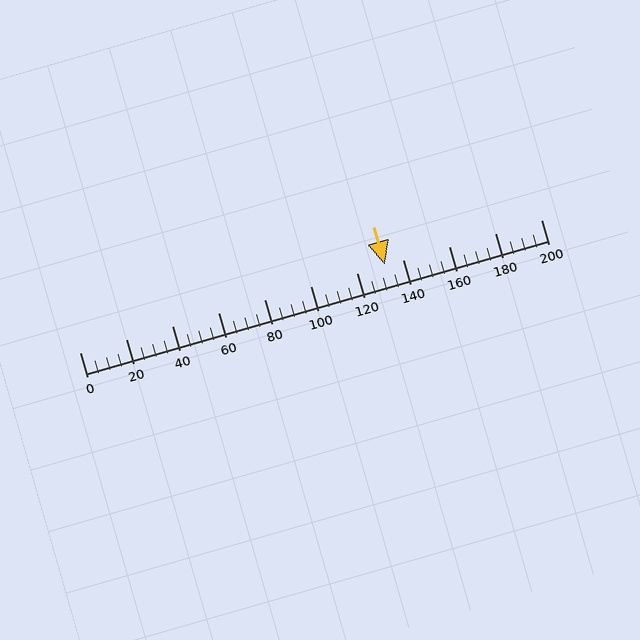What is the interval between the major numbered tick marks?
The major tick marks are spaced 20 units apart.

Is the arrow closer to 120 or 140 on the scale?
The arrow is closer to 140.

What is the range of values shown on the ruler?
The ruler shows values from 0 to 200.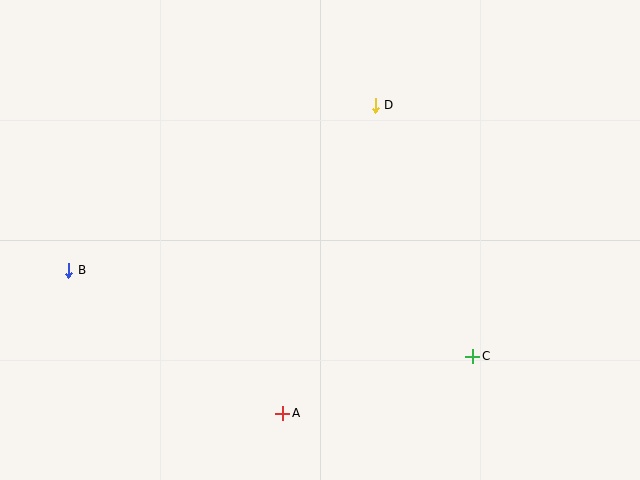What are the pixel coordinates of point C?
Point C is at (473, 356).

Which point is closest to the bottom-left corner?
Point B is closest to the bottom-left corner.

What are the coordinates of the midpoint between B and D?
The midpoint between B and D is at (222, 188).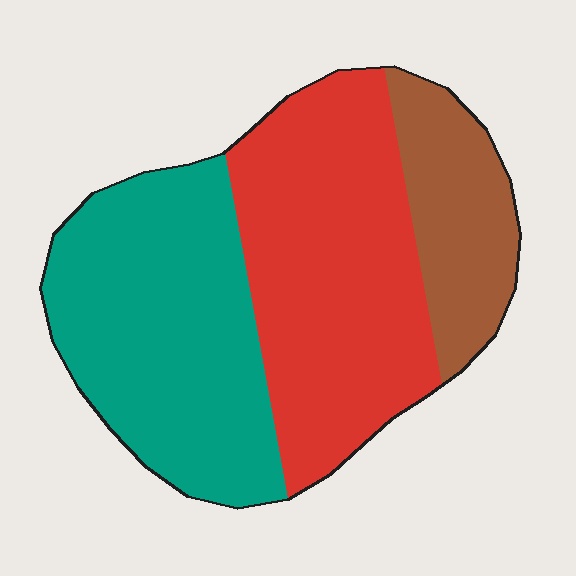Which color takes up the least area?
Brown, at roughly 20%.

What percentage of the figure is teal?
Teal takes up between a third and a half of the figure.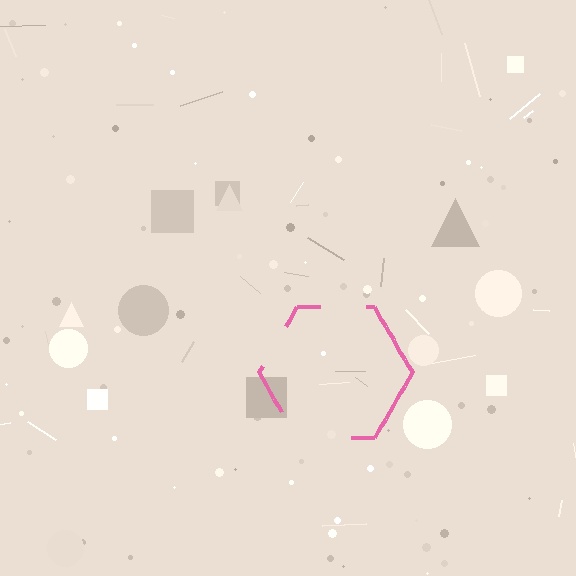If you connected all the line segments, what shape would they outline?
They would outline a hexagon.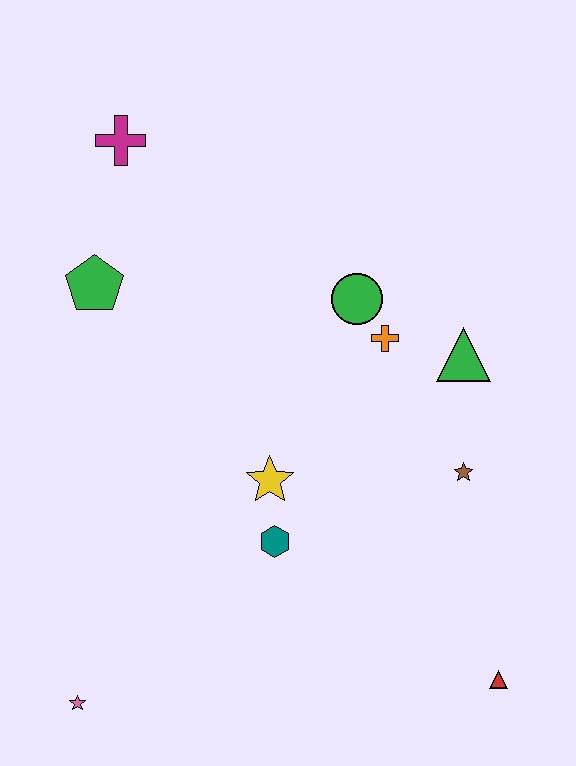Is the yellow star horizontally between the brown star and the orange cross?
No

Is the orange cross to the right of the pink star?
Yes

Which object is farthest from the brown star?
The magenta cross is farthest from the brown star.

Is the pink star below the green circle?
Yes